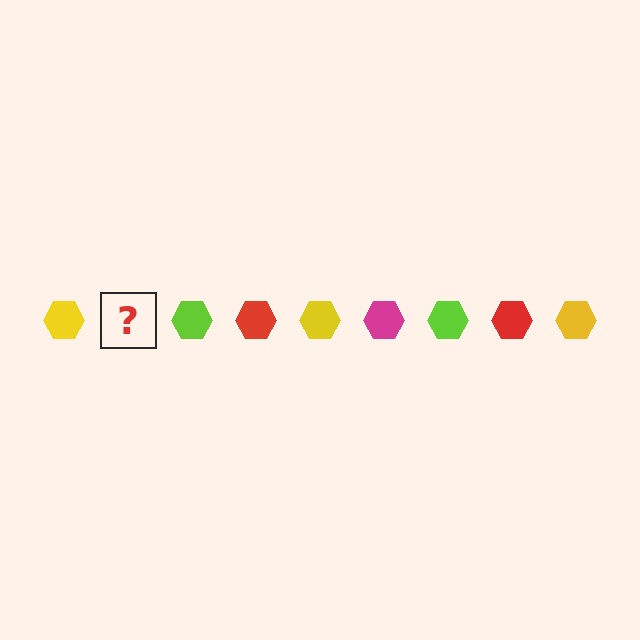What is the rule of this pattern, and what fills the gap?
The rule is that the pattern cycles through yellow, magenta, lime, red hexagons. The gap should be filled with a magenta hexagon.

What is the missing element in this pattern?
The missing element is a magenta hexagon.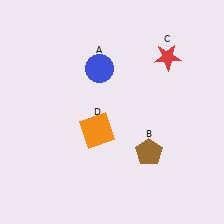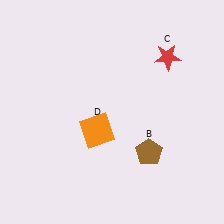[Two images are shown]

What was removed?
The blue circle (A) was removed in Image 2.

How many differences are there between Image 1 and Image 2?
There is 1 difference between the two images.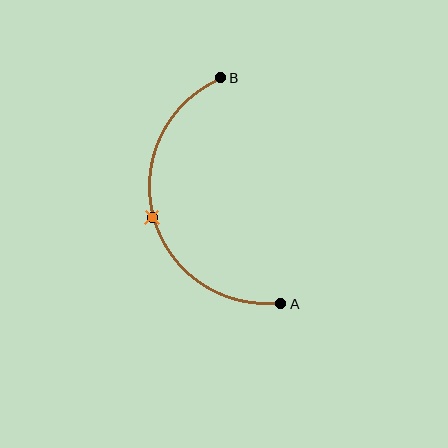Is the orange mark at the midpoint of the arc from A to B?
Yes. The orange mark lies on the arc at equal arc-length from both A and B — it is the arc midpoint.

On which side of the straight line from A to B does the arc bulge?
The arc bulges to the left of the straight line connecting A and B.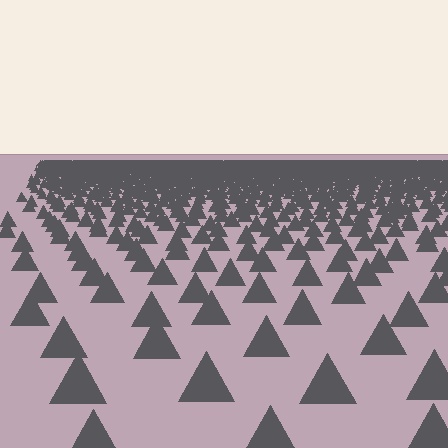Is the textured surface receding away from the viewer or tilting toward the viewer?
The surface is receding away from the viewer. Texture elements get smaller and denser toward the top.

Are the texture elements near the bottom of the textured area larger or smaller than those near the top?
Larger. Near the bottom, elements are closer to the viewer and appear at a bigger on-screen size.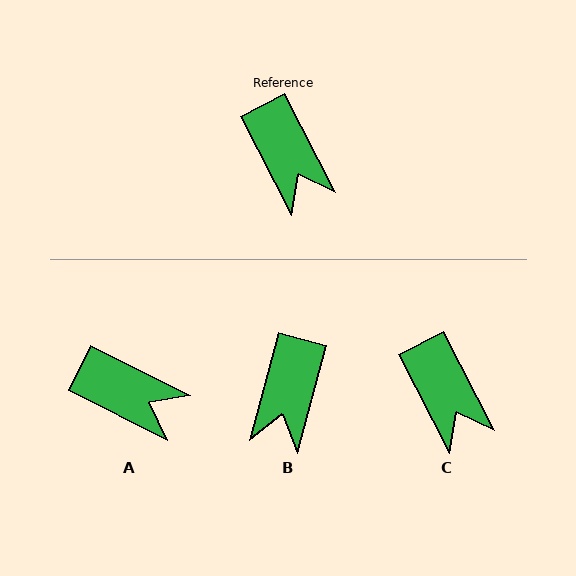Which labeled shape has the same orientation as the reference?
C.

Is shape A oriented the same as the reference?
No, it is off by about 36 degrees.